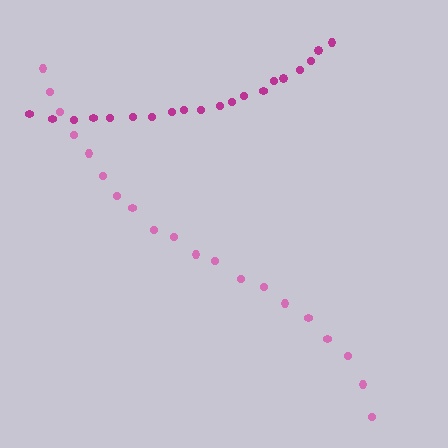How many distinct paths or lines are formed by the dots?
There are 2 distinct paths.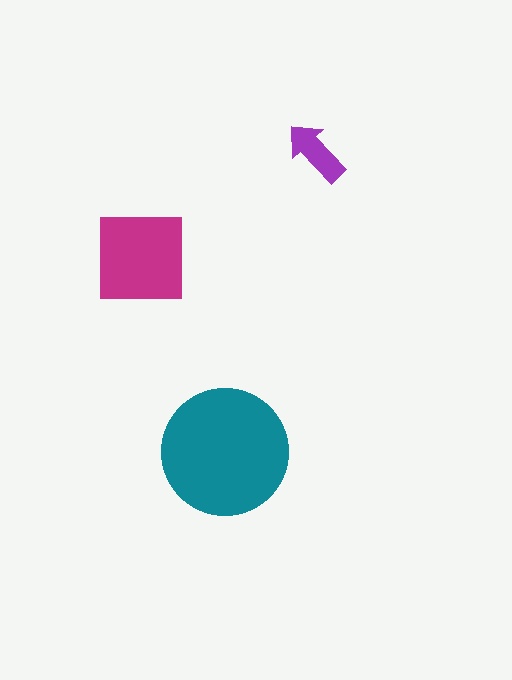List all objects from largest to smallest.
The teal circle, the magenta square, the purple arrow.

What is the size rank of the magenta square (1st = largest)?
2nd.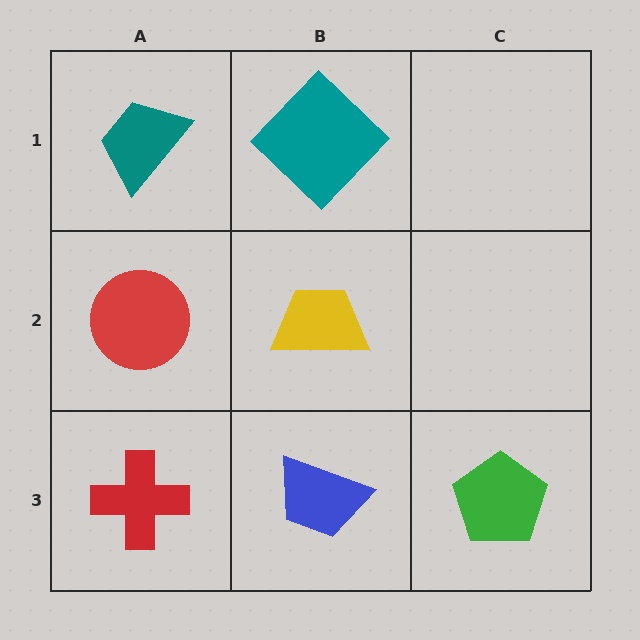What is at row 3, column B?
A blue trapezoid.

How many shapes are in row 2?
2 shapes.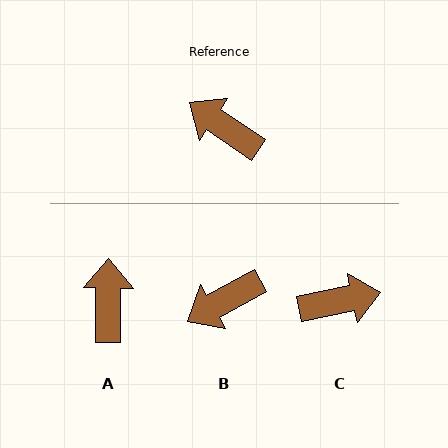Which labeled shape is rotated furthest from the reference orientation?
C, about 134 degrees away.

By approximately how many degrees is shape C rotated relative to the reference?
Approximately 134 degrees clockwise.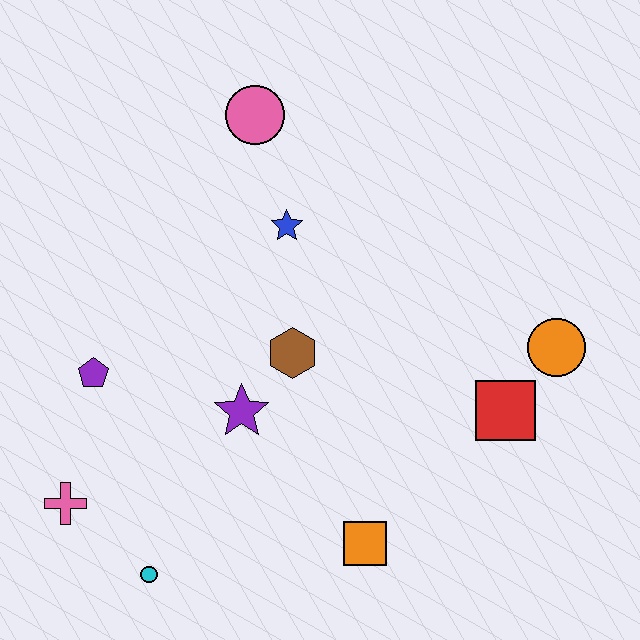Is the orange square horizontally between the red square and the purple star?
Yes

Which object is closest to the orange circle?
The red square is closest to the orange circle.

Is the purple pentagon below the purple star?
No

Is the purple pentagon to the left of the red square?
Yes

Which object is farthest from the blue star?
The cyan circle is farthest from the blue star.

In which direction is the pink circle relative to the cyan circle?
The pink circle is above the cyan circle.